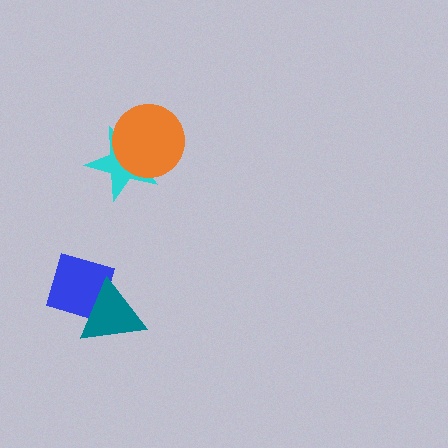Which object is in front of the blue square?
The teal triangle is in front of the blue square.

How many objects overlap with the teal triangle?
1 object overlaps with the teal triangle.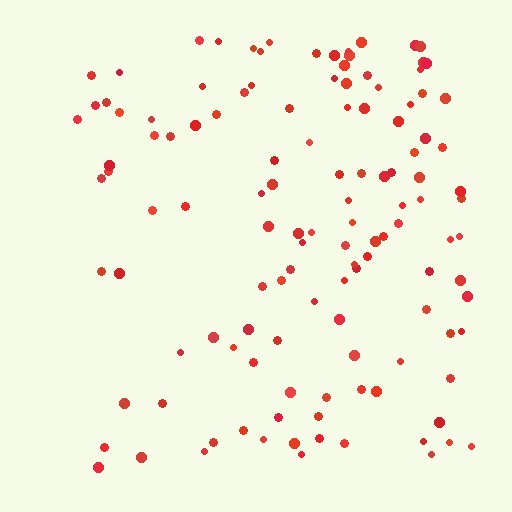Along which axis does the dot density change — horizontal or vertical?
Horizontal.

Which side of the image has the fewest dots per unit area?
The left.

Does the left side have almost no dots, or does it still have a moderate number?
Still a moderate number, just noticeably fewer than the right.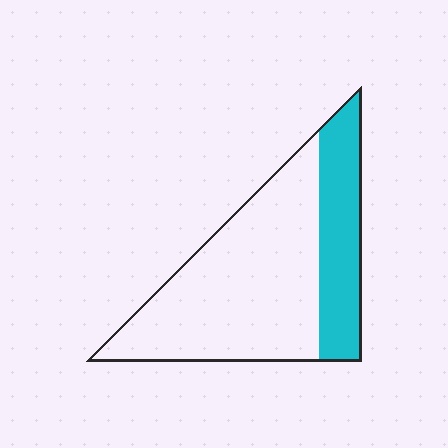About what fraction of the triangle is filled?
About one quarter (1/4).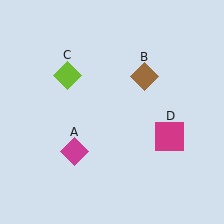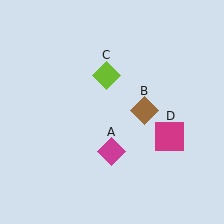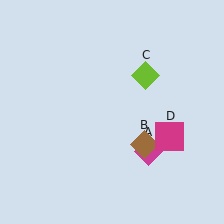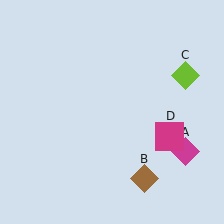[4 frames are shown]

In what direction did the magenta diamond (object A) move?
The magenta diamond (object A) moved right.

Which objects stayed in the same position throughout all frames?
Magenta square (object D) remained stationary.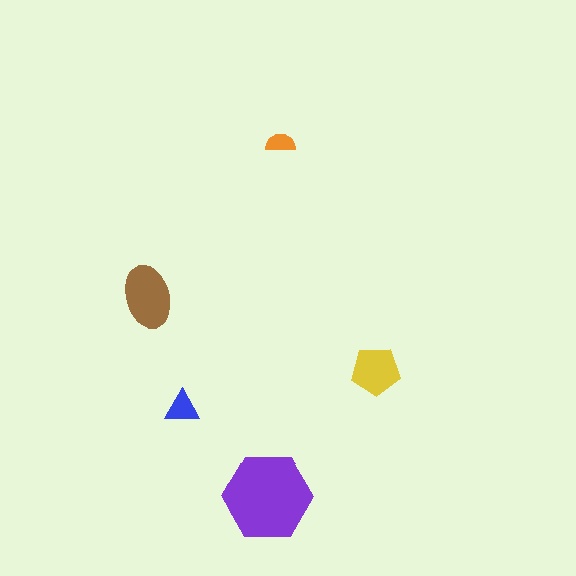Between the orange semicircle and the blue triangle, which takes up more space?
The blue triangle.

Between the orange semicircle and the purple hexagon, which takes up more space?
The purple hexagon.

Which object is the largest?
The purple hexagon.